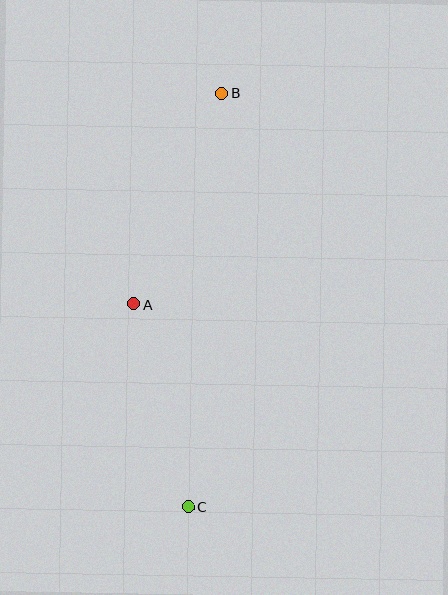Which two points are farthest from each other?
Points B and C are farthest from each other.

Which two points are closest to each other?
Points A and C are closest to each other.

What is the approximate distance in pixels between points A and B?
The distance between A and B is approximately 229 pixels.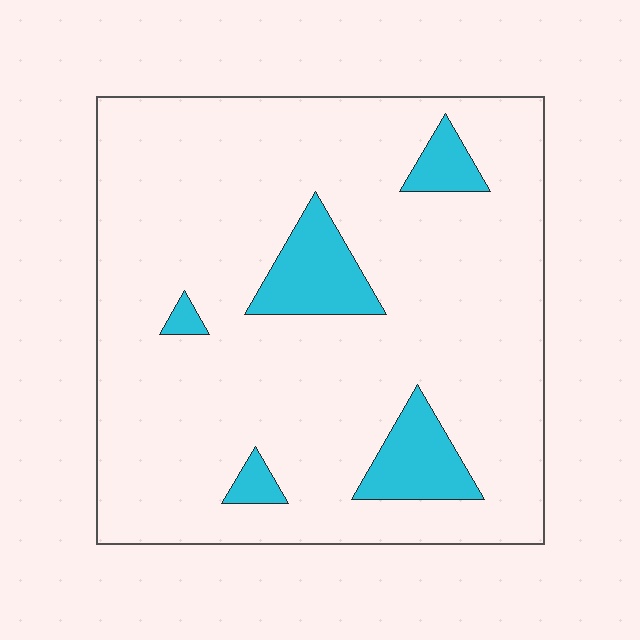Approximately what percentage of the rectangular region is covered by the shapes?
Approximately 10%.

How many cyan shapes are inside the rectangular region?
5.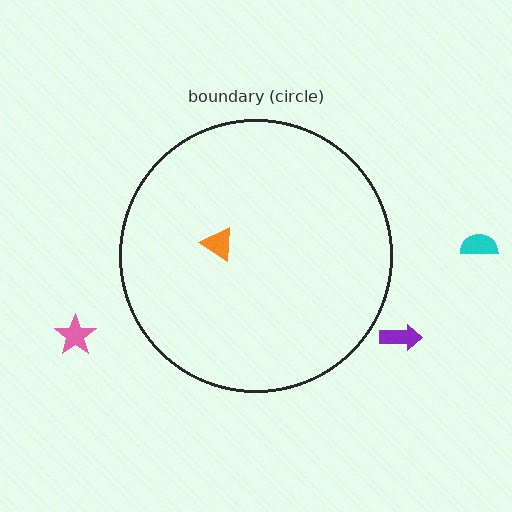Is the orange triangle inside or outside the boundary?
Inside.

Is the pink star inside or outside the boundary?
Outside.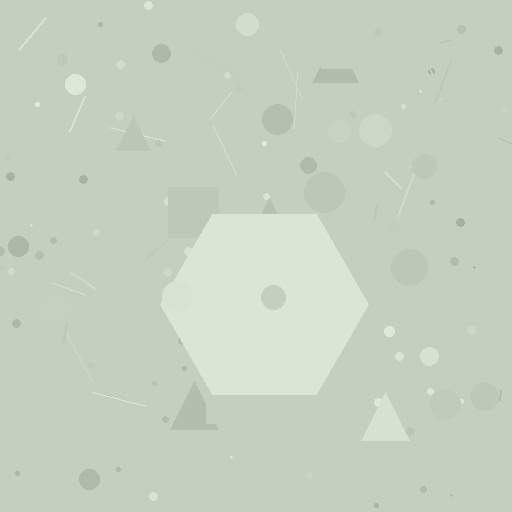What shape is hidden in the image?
A hexagon is hidden in the image.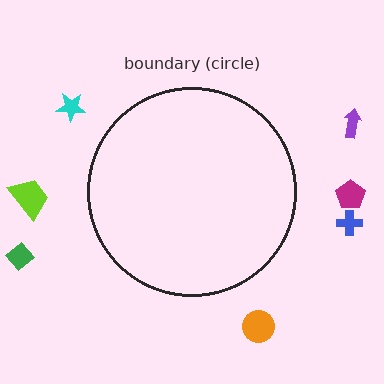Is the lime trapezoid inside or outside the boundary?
Outside.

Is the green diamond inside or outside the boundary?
Outside.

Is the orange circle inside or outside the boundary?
Outside.